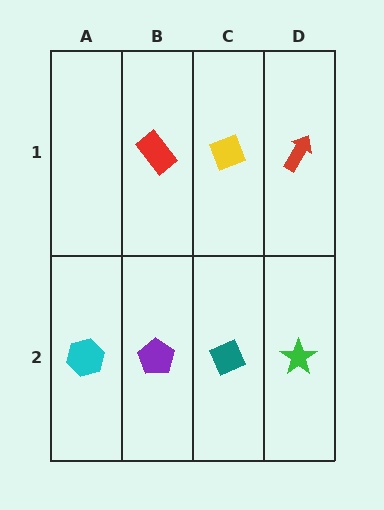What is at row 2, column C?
A teal diamond.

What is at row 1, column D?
A red arrow.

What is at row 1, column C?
A yellow diamond.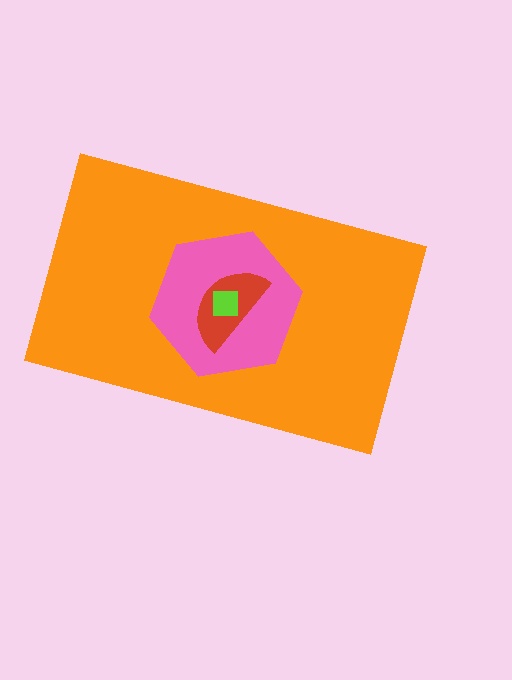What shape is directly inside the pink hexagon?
The red semicircle.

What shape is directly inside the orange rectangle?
The pink hexagon.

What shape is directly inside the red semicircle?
The lime square.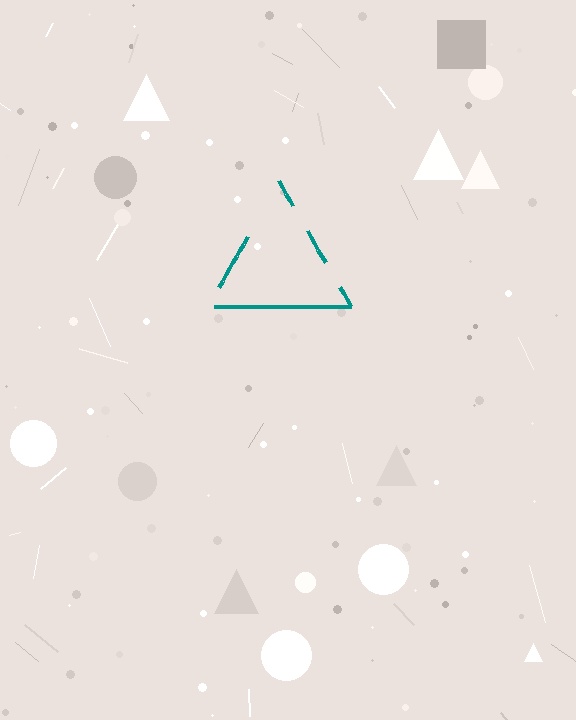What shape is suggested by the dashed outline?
The dashed outline suggests a triangle.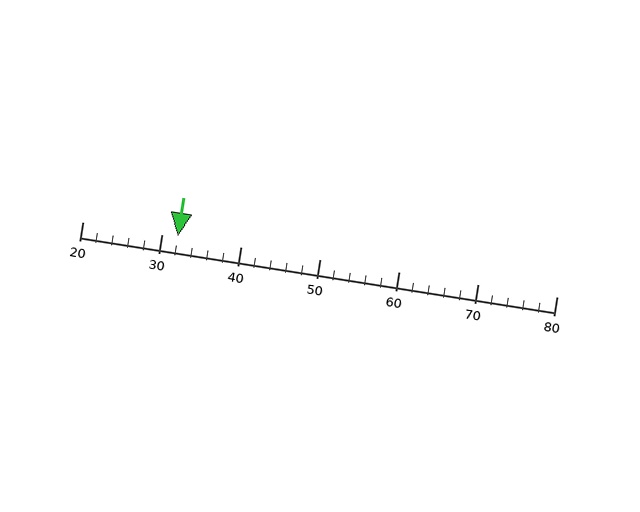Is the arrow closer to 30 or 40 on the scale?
The arrow is closer to 30.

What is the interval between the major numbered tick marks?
The major tick marks are spaced 10 units apart.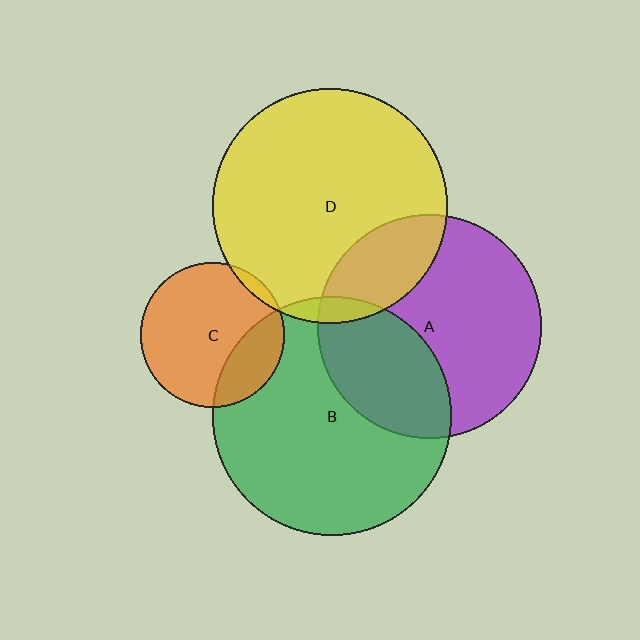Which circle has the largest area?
Circle B (green).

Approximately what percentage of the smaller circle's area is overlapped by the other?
Approximately 25%.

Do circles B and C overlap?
Yes.